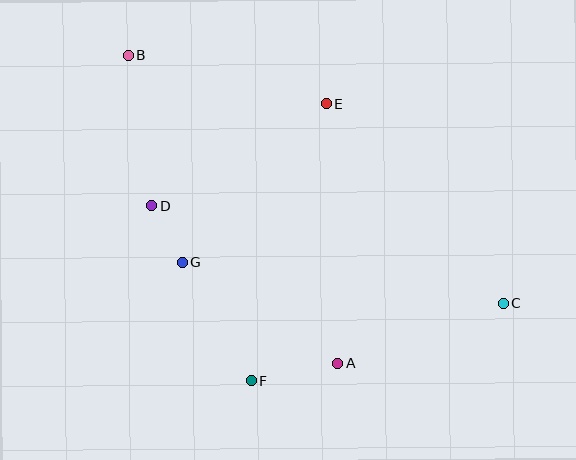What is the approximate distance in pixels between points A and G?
The distance between A and G is approximately 185 pixels.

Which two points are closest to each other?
Points D and G are closest to each other.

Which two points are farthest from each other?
Points B and C are farthest from each other.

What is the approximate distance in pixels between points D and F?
The distance between D and F is approximately 202 pixels.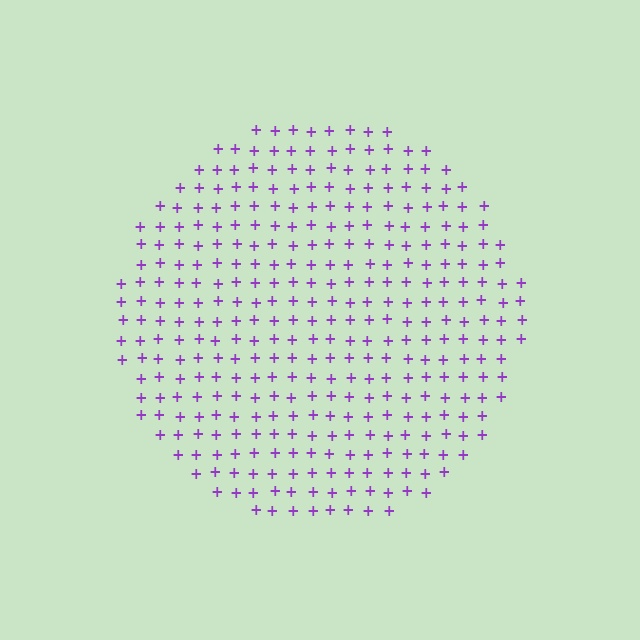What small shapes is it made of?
It is made of small plus signs.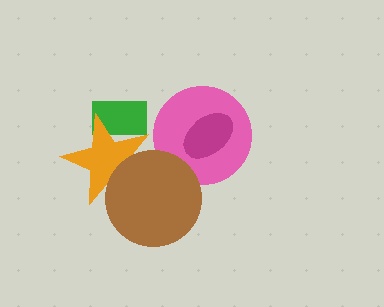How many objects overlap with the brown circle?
2 objects overlap with the brown circle.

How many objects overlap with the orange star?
2 objects overlap with the orange star.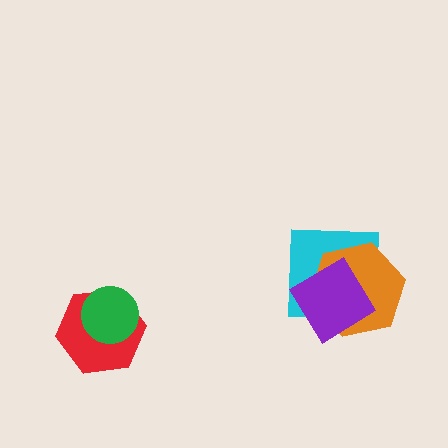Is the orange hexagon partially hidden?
Yes, it is partially covered by another shape.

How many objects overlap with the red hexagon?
1 object overlaps with the red hexagon.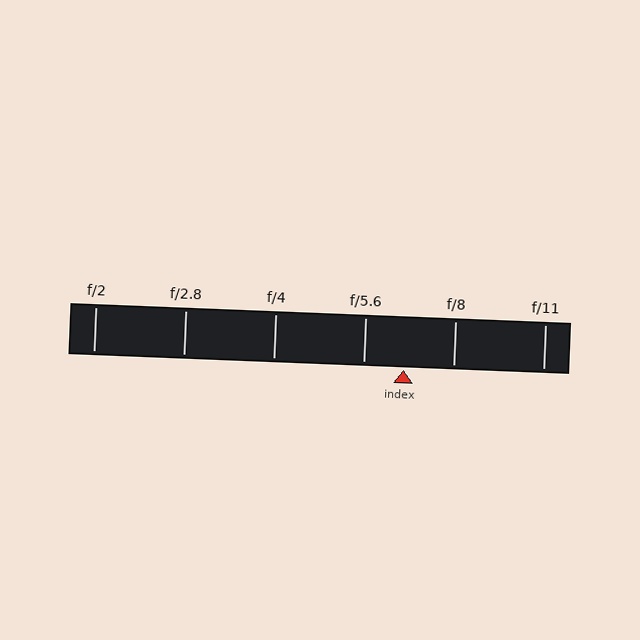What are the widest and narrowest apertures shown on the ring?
The widest aperture shown is f/2 and the narrowest is f/11.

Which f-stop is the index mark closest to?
The index mark is closest to f/5.6.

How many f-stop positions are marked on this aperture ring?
There are 6 f-stop positions marked.